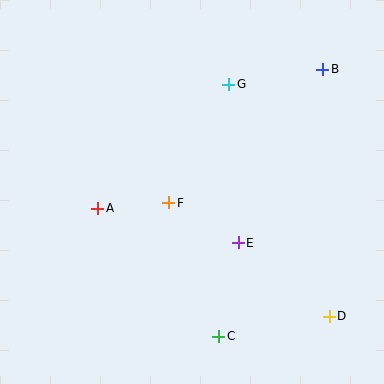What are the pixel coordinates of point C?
Point C is at (219, 336).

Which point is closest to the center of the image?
Point F at (169, 203) is closest to the center.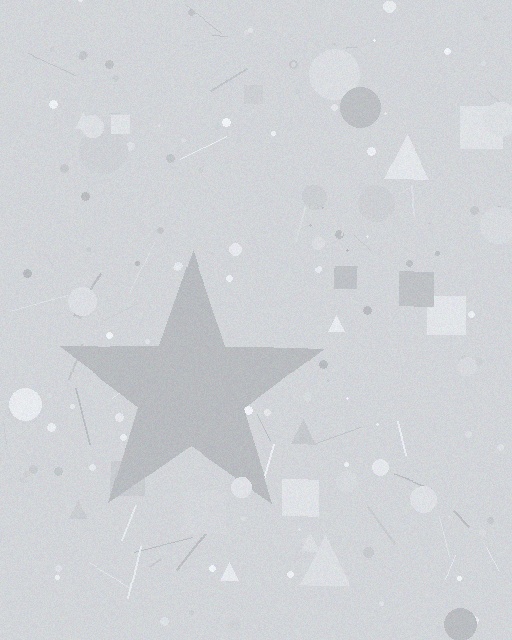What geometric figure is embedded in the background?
A star is embedded in the background.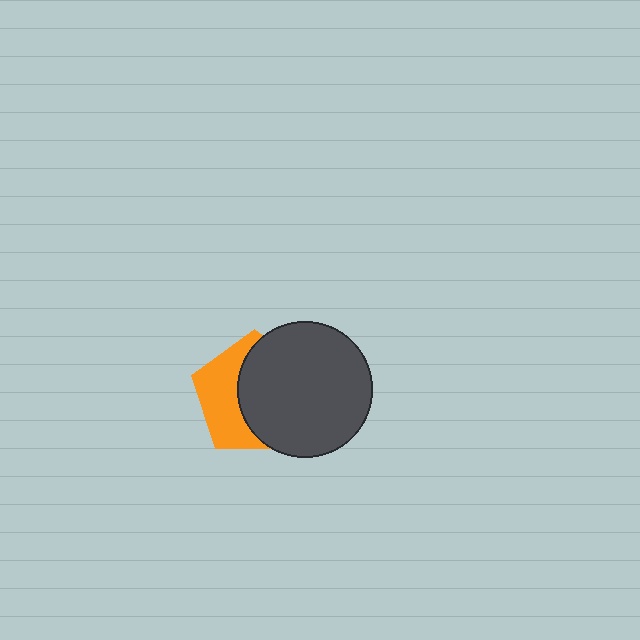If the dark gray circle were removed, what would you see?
You would see the complete orange pentagon.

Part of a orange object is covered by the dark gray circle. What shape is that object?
It is a pentagon.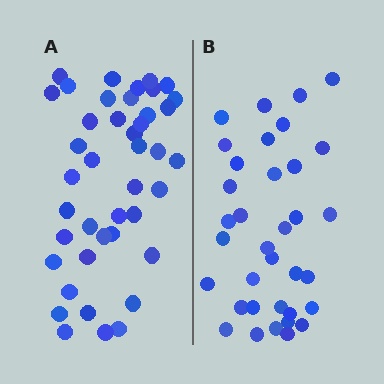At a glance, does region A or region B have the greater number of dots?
Region A (the left region) has more dots.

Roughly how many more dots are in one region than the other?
Region A has roughly 8 or so more dots than region B.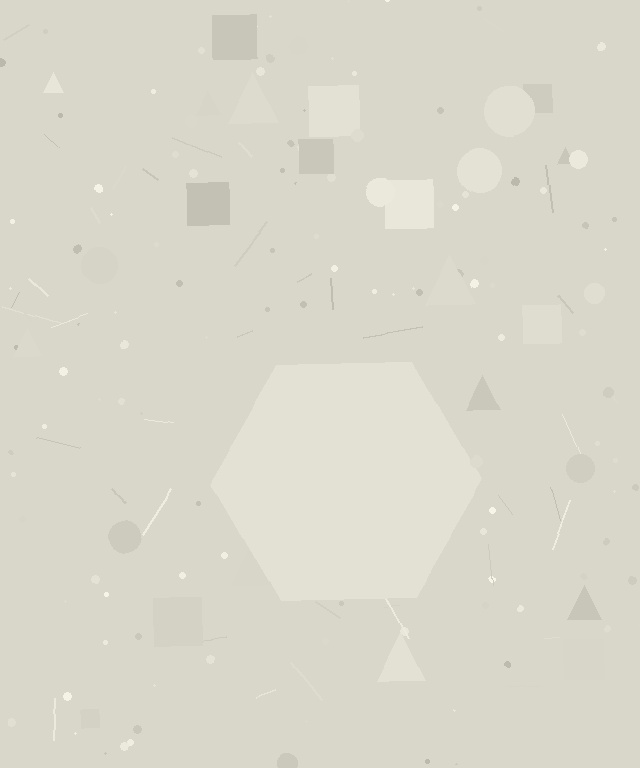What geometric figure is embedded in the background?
A hexagon is embedded in the background.